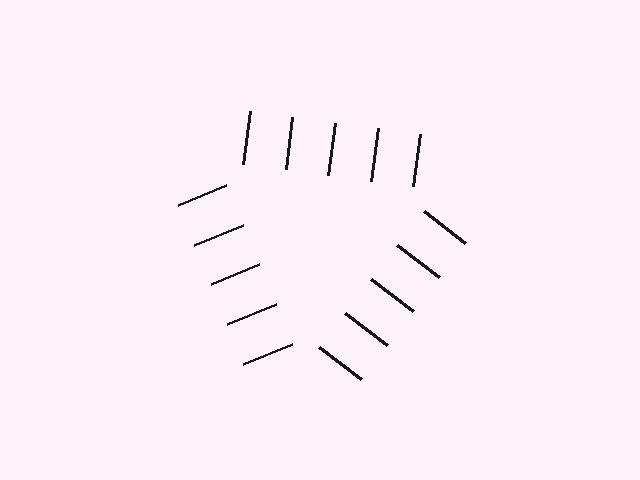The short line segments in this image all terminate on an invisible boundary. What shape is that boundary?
An illusory triangle — the line segments terminate on its edges but no continuous stroke is drawn.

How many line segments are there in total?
15 — 5 along each of the 3 edges.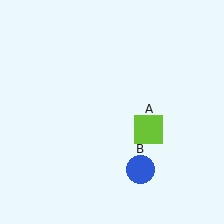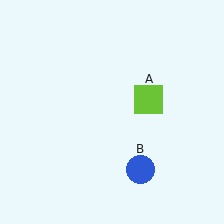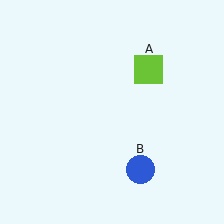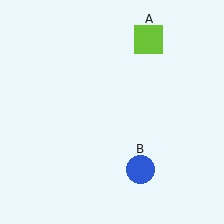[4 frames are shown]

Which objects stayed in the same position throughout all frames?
Blue circle (object B) remained stationary.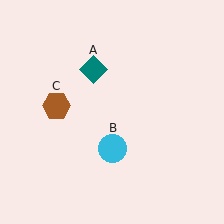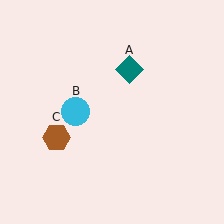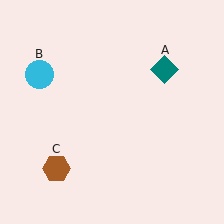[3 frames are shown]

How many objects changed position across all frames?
3 objects changed position: teal diamond (object A), cyan circle (object B), brown hexagon (object C).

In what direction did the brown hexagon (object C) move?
The brown hexagon (object C) moved down.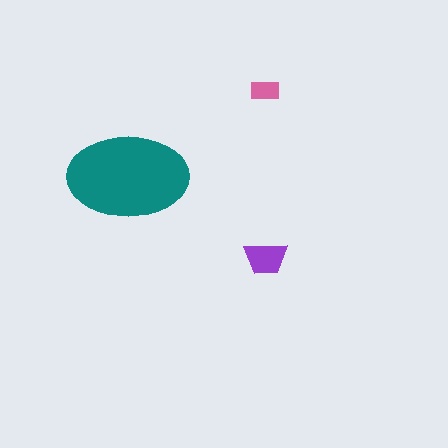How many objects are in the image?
There are 3 objects in the image.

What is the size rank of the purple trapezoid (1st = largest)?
2nd.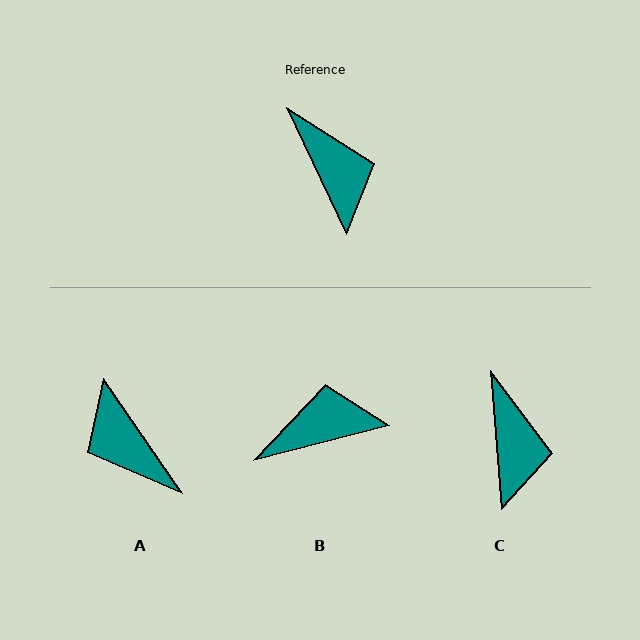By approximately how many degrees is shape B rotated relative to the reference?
Approximately 79 degrees counter-clockwise.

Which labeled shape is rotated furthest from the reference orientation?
A, about 171 degrees away.